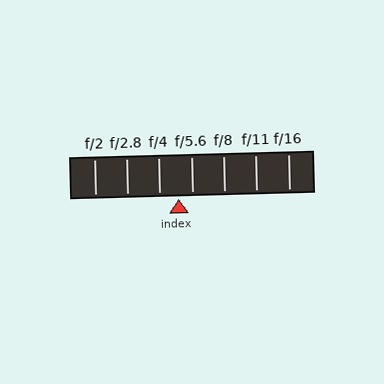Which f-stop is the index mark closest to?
The index mark is closest to f/5.6.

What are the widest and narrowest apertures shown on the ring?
The widest aperture shown is f/2 and the narrowest is f/16.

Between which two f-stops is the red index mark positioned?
The index mark is between f/4 and f/5.6.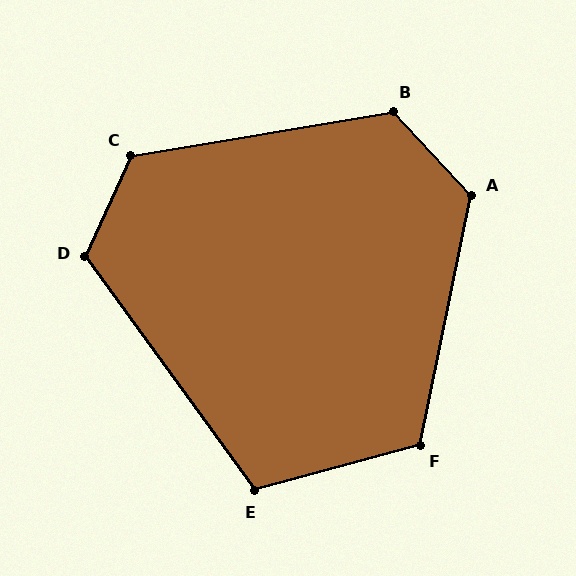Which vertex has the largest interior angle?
A, at approximately 126 degrees.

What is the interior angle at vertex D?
Approximately 120 degrees (obtuse).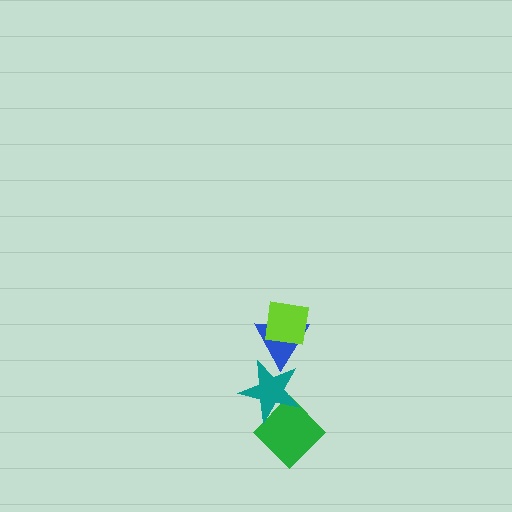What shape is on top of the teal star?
The blue triangle is on top of the teal star.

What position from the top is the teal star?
The teal star is 3rd from the top.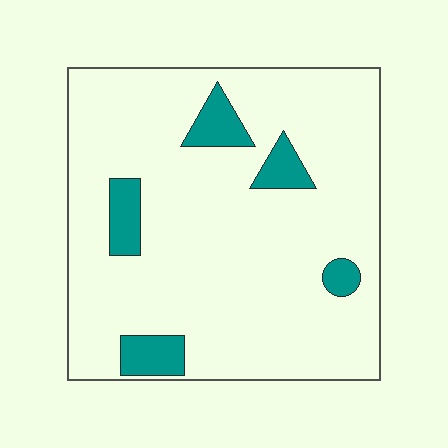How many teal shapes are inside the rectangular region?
5.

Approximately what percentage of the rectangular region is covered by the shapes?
Approximately 10%.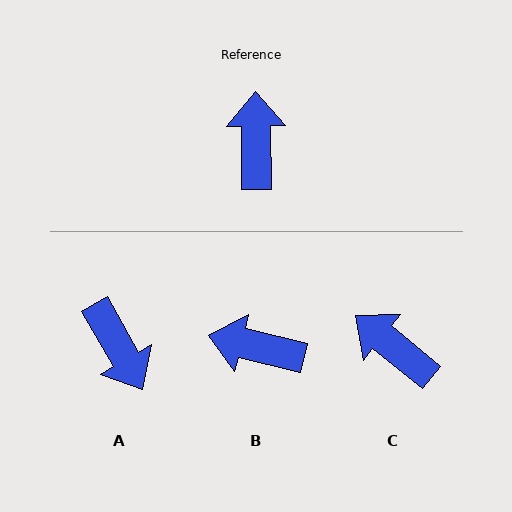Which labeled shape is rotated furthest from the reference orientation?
A, about 151 degrees away.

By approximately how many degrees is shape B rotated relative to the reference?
Approximately 76 degrees counter-clockwise.